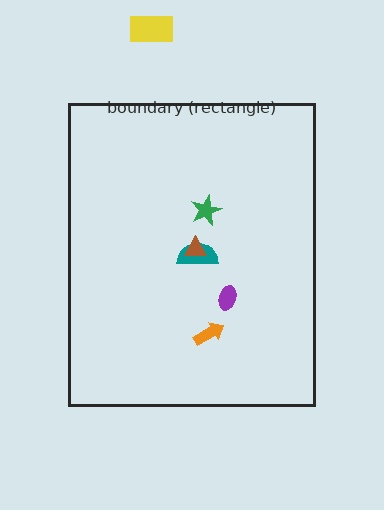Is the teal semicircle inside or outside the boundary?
Inside.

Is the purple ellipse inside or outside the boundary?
Inside.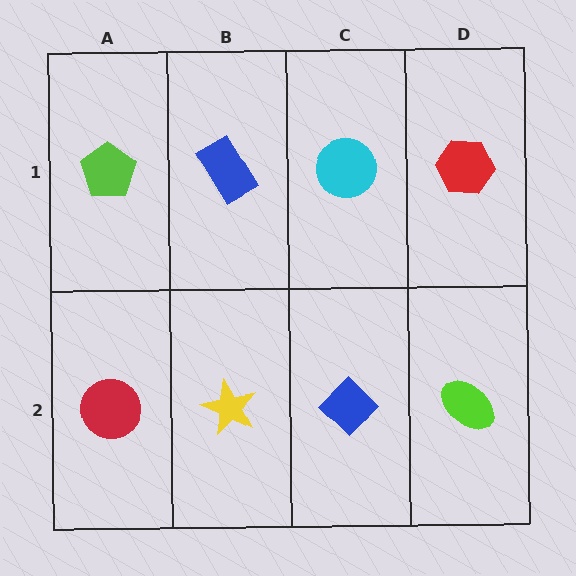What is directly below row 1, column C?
A blue diamond.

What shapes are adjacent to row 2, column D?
A red hexagon (row 1, column D), a blue diamond (row 2, column C).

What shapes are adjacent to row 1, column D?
A lime ellipse (row 2, column D), a cyan circle (row 1, column C).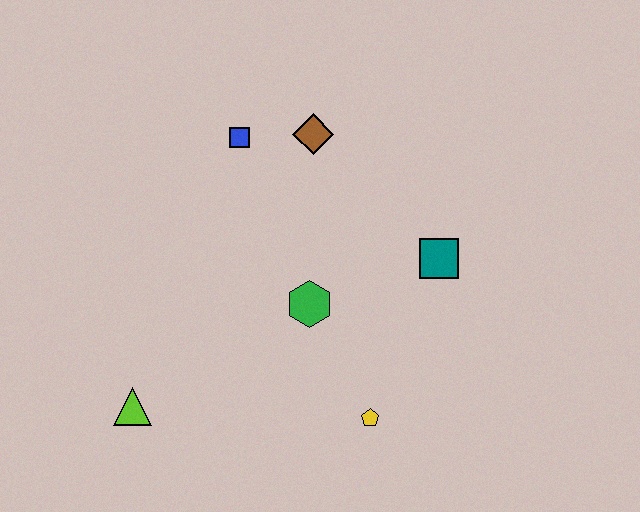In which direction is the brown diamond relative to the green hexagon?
The brown diamond is above the green hexagon.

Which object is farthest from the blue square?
The yellow pentagon is farthest from the blue square.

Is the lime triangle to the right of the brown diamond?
No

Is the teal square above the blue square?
No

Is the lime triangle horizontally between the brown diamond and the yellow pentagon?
No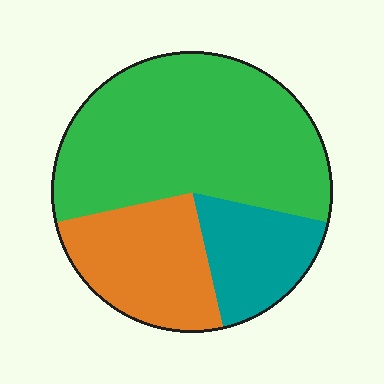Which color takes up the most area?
Green, at roughly 55%.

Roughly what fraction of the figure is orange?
Orange takes up about one quarter (1/4) of the figure.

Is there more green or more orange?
Green.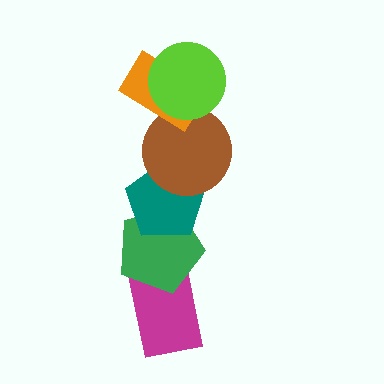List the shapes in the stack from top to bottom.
From top to bottom: the lime circle, the orange rectangle, the brown circle, the teal pentagon, the green pentagon, the magenta rectangle.